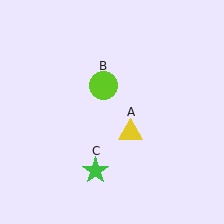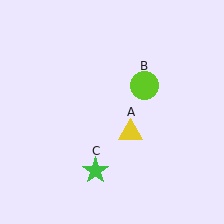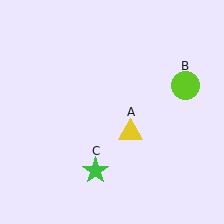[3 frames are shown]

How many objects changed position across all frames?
1 object changed position: lime circle (object B).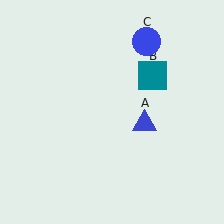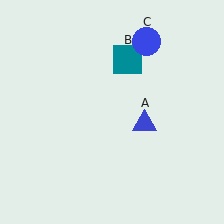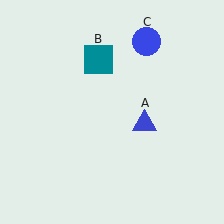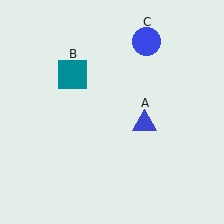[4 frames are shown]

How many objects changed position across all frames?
1 object changed position: teal square (object B).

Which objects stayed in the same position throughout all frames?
Blue triangle (object A) and blue circle (object C) remained stationary.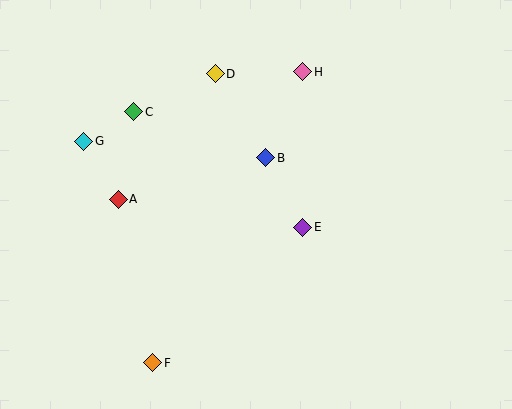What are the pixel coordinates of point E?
Point E is at (303, 227).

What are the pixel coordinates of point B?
Point B is at (266, 158).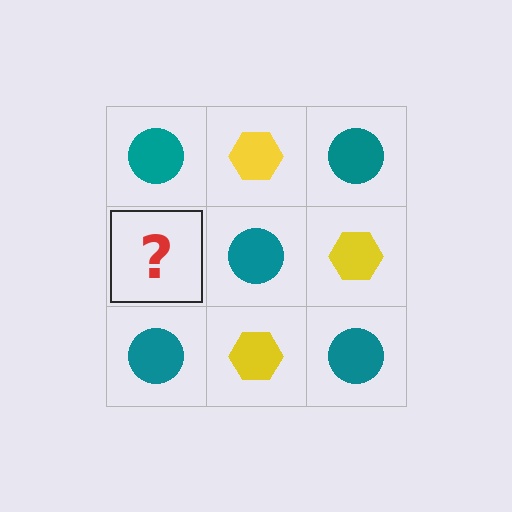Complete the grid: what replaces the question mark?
The question mark should be replaced with a yellow hexagon.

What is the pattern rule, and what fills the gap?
The rule is that it alternates teal circle and yellow hexagon in a checkerboard pattern. The gap should be filled with a yellow hexagon.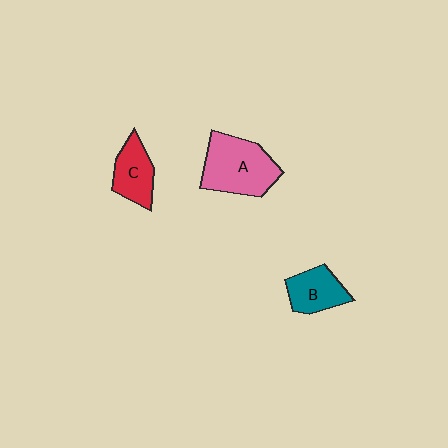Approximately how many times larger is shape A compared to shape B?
Approximately 1.7 times.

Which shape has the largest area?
Shape A (pink).